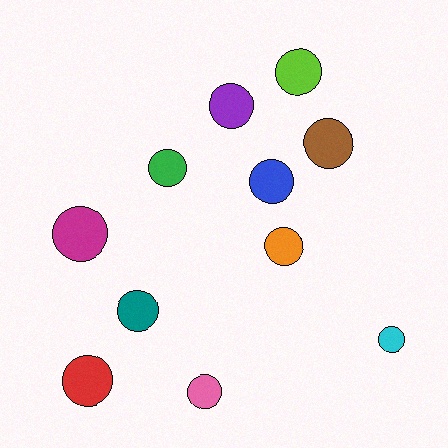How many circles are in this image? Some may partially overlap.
There are 11 circles.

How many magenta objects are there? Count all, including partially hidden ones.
There is 1 magenta object.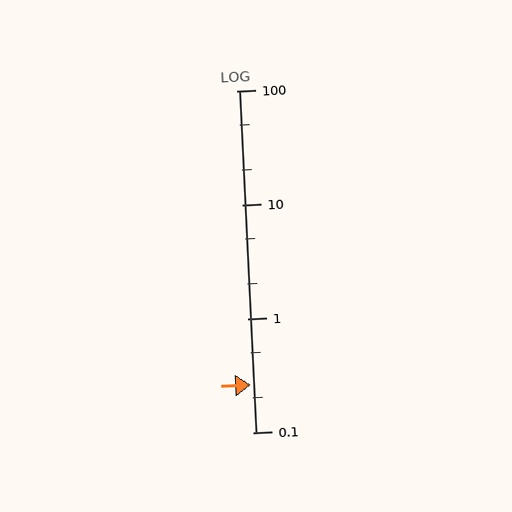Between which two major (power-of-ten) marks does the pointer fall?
The pointer is between 0.1 and 1.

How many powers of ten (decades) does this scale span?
The scale spans 3 decades, from 0.1 to 100.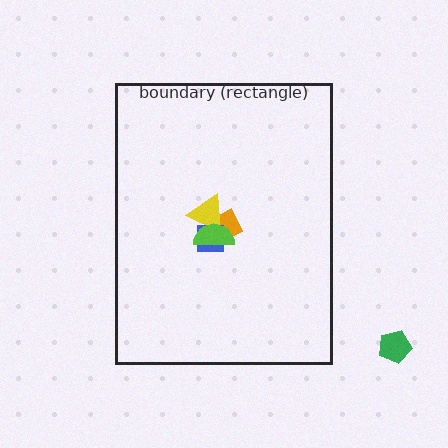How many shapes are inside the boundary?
4 inside, 1 outside.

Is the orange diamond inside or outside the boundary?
Inside.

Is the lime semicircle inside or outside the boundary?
Inside.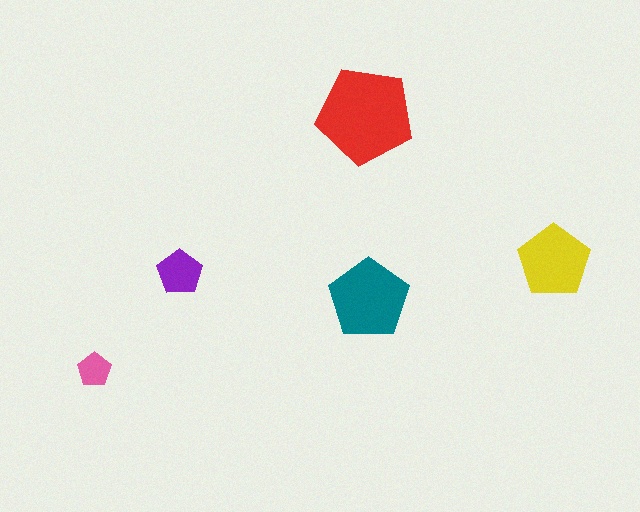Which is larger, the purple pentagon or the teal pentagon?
The teal one.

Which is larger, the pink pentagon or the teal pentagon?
The teal one.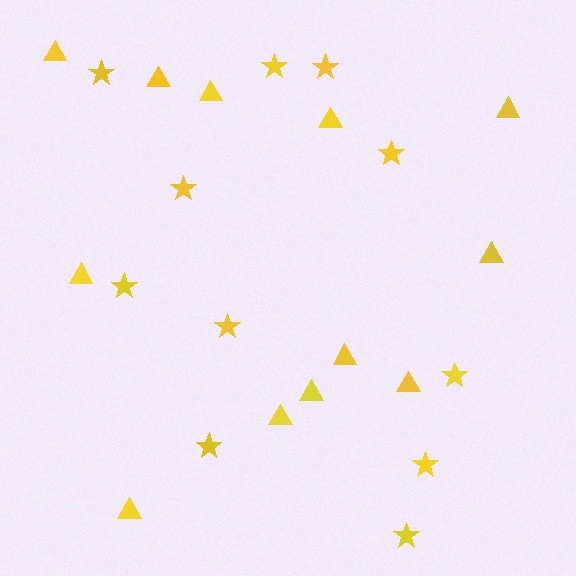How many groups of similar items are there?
There are 2 groups: one group of stars (11) and one group of triangles (12).